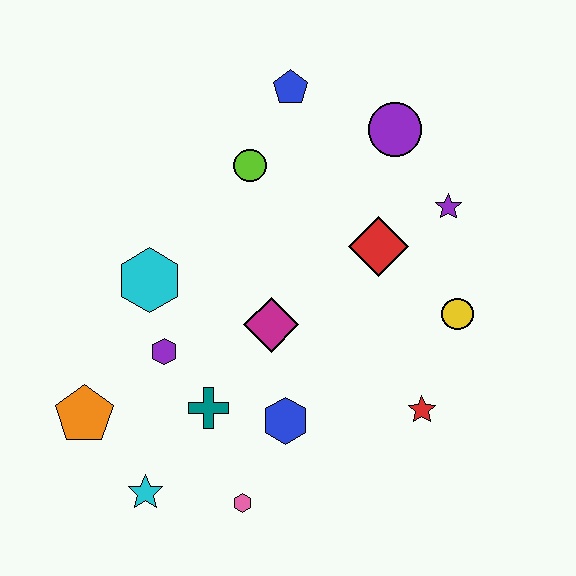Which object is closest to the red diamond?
The purple star is closest to the red diamond.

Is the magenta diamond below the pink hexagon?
No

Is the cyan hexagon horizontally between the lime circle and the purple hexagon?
No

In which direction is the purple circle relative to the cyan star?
The purple circle is above the cyan star.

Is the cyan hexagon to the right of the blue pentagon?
No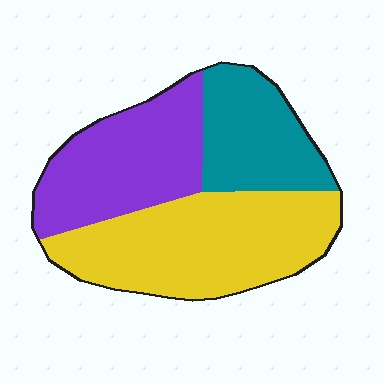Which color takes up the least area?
Teal, at roughly 25%.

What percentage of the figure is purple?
Purple takes up between a sixth and a third of the figure.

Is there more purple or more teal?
Purple.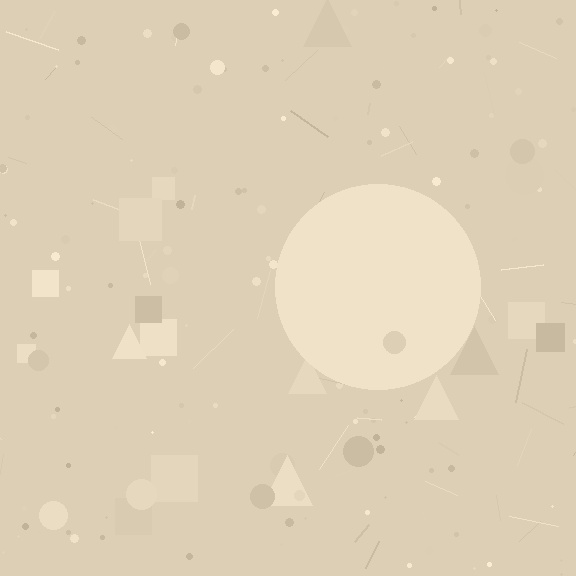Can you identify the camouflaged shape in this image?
The camouflaged shape is a circle.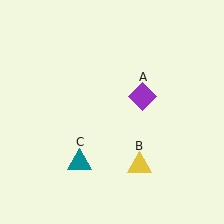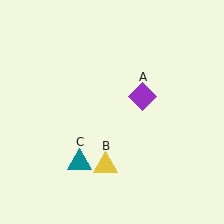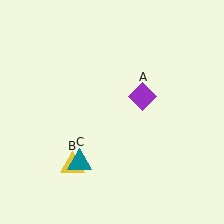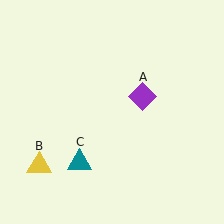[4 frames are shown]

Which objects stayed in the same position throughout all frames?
Purple diamond (object A) and teal triangle (object C) remained stationary.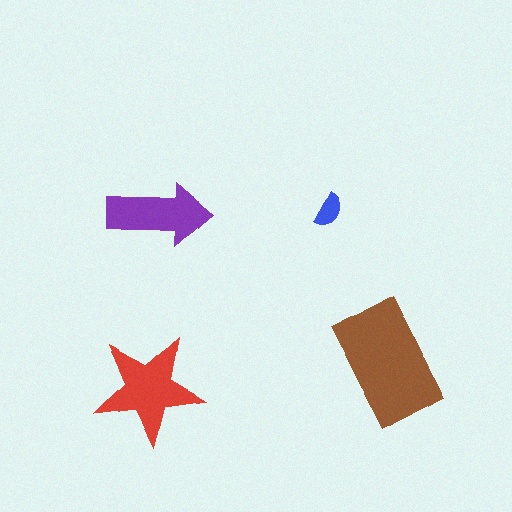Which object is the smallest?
The blue semicircle.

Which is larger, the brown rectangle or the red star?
The brown rectangle.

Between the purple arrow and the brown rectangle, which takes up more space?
The brown rectangle.